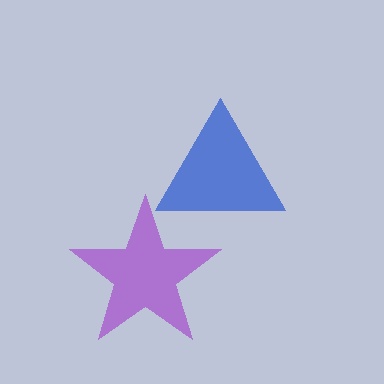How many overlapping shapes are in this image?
There are 2 overlapping shapes in the image.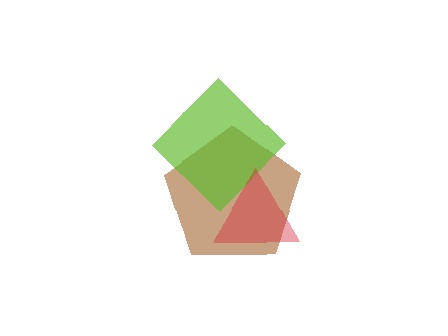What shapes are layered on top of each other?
The layered shapes are: a brown pentagon, a lime diamond, a red triangle.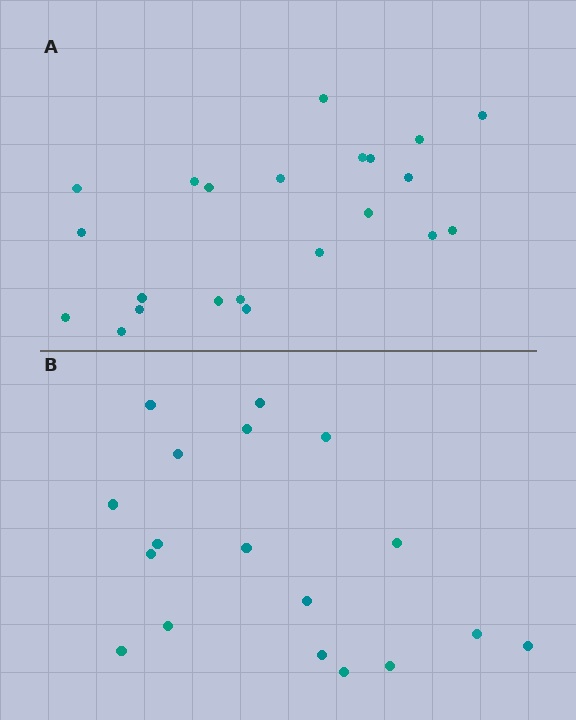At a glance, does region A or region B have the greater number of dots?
Region A (the top region) has more dots.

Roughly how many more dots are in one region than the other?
Region A has about 4 more dots than region B.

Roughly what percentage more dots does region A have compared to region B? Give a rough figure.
About 20% more.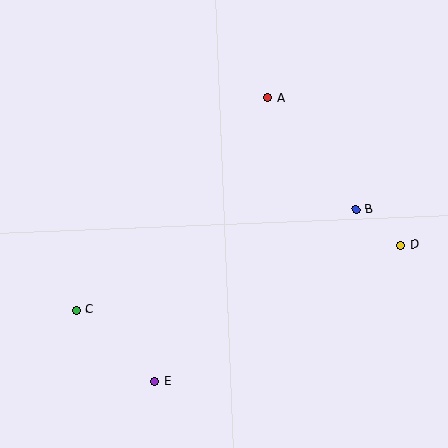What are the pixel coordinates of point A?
Point A is at (268, 98).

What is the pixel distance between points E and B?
The distance between E and B is 264 pixels.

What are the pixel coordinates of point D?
Point D is at (401, 245).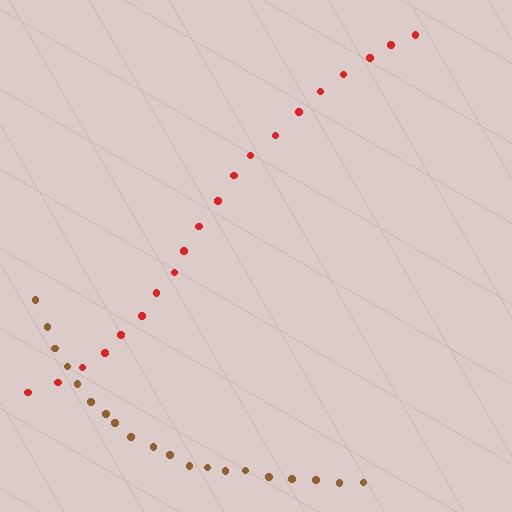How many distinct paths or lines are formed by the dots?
There are 2 distinct paths.